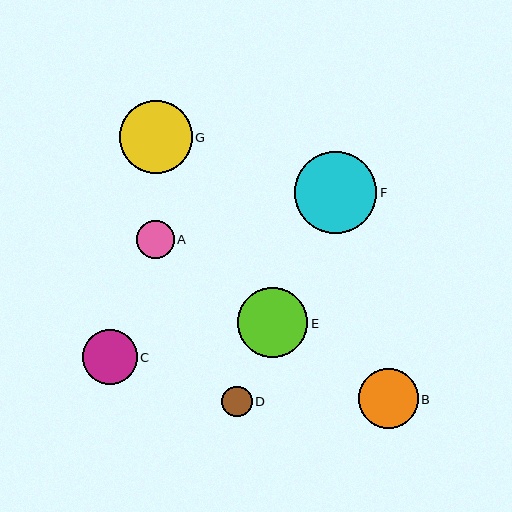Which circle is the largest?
Circle F is the largest with a size of approximately 82 pixels.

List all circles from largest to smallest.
From largest to smallest: F, G, E, B, C, A, D.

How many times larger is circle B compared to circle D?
Circle B is approximately 2.0 times the size of circle D.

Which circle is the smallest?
Circle D is the smallest with a size of approximately 30 pixels.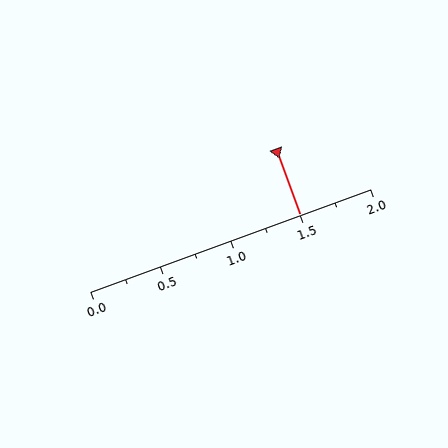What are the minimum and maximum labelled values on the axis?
The axis runs from 0.0 to 2.0.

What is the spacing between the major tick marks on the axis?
The major ticks are spaced 0.5 apart.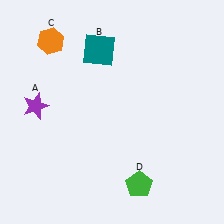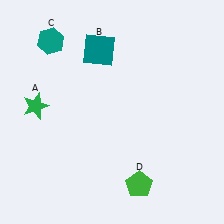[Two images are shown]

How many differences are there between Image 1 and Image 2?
There are 2 differences between the two images.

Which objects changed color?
A changed from purple to green. C changed from orange to teal.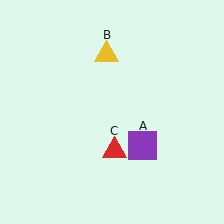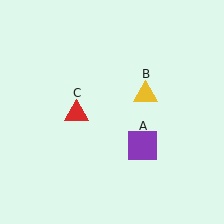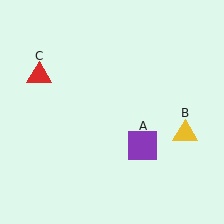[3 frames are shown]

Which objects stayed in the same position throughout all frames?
Purple square (object A) remained stationary.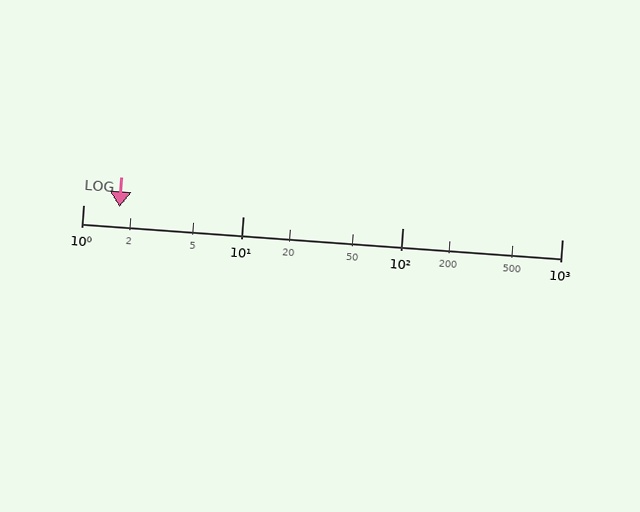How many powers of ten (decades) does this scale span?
The scale spans 3 decades, from 1 to 1000.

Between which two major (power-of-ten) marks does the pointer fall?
The pointer is between 1 and 10.